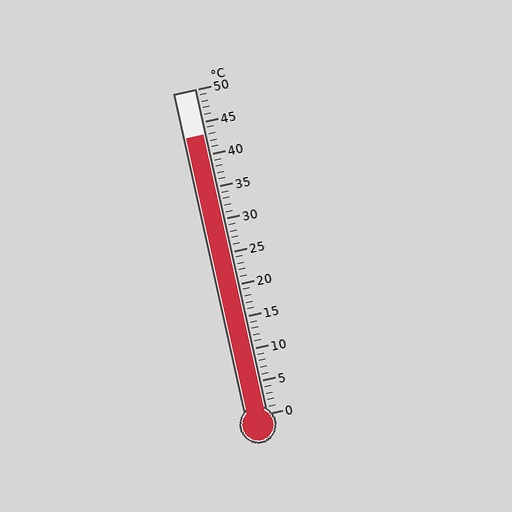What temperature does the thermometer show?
The thermometer shows approximately 43°C.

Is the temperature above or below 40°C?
The temperature is above 40°C.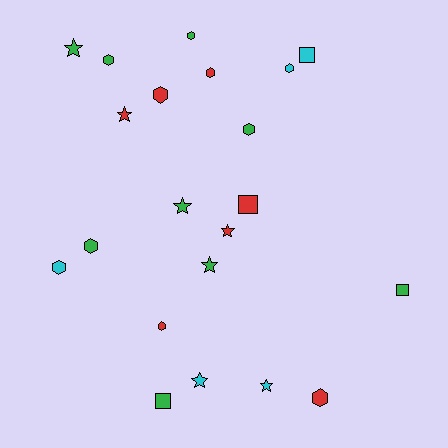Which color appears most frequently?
Green, with 9 objects.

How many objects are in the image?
There are 21 objects.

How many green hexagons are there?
There are 4 green hexagons.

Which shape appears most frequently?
Hexagon, with 10 objects.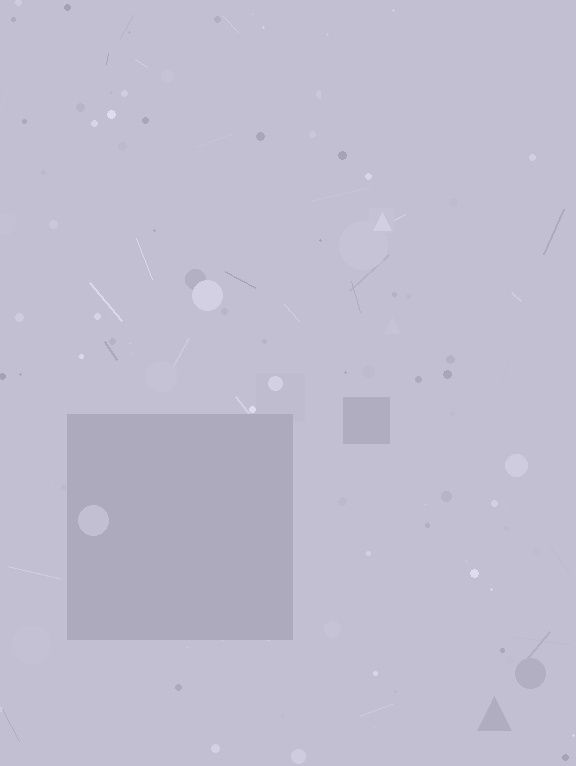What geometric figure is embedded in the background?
A square is embedded in the background.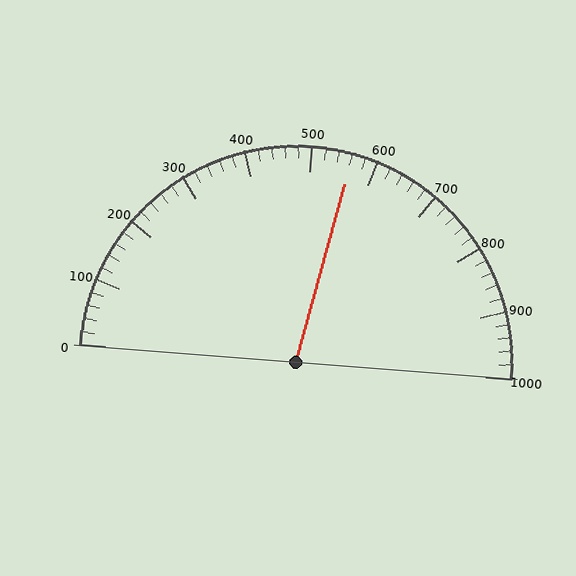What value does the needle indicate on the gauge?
The needle indicates approximately 560.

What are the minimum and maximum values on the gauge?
The gauge ranges from 0 to 1000.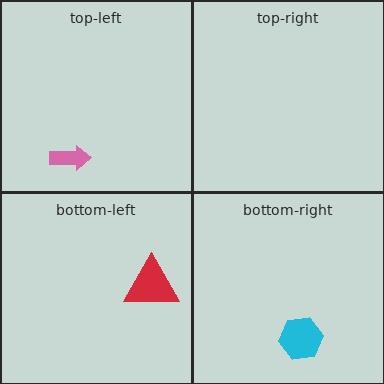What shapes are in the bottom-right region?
The cyan hexagon.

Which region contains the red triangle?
The bottom-left region.